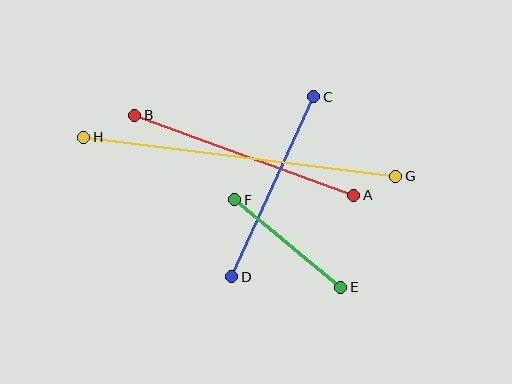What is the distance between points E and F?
The distance is approximately 137 pixels.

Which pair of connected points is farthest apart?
Points G and H are farthest apart.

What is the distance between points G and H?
The distance is approximately 314 pixels.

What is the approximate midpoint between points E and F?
The midpoint is at approximately (288, 243) pixels.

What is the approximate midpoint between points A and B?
The midpoint is at approximately (244, 155) pixels.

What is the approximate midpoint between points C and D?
The midpoint is at approximately (273, 187) pixels.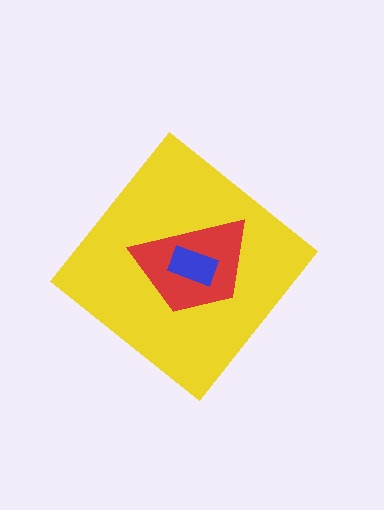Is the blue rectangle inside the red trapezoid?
Yes.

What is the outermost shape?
The yellow diamond.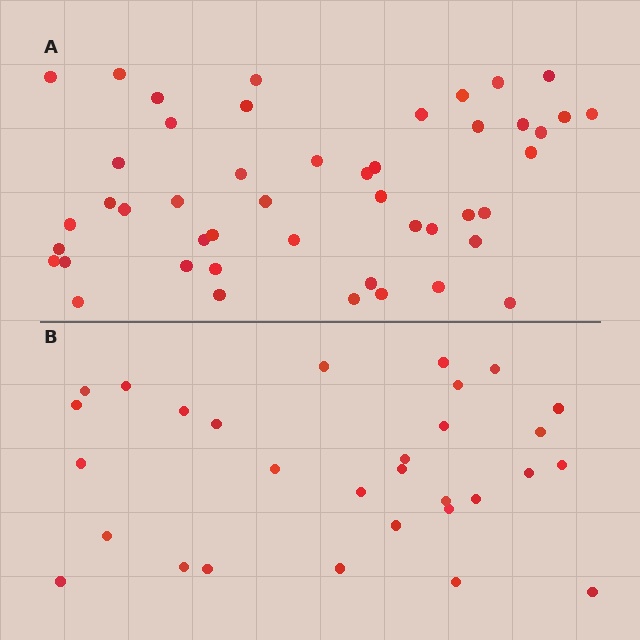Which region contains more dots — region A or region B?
Region A (the top region) has more dots.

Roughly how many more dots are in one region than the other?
Region A has approximately 15 more dots than region B.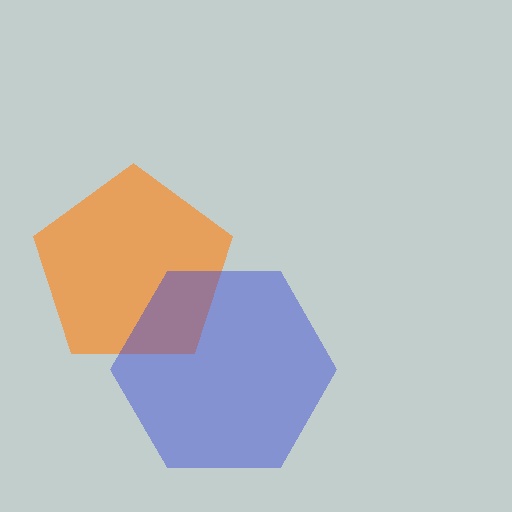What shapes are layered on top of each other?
The layered shapes are: an orange pentagon, a blue hexagon.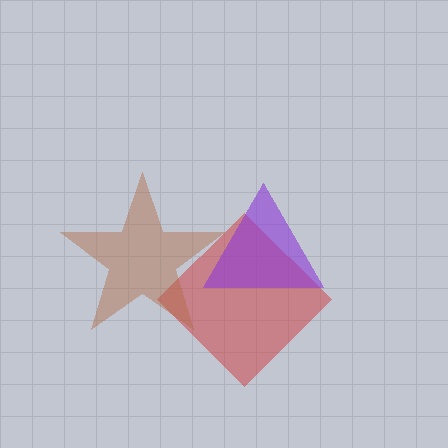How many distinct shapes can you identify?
There are 3 distinct shapes: a red diamond, a purple triangle, a brown star.